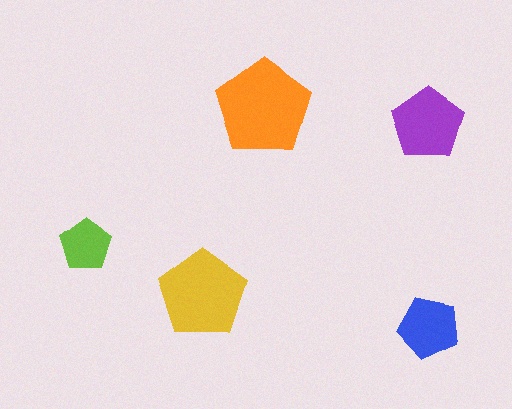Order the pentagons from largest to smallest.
the orange one, the yellow one, the purple one, the blue one, the lime one.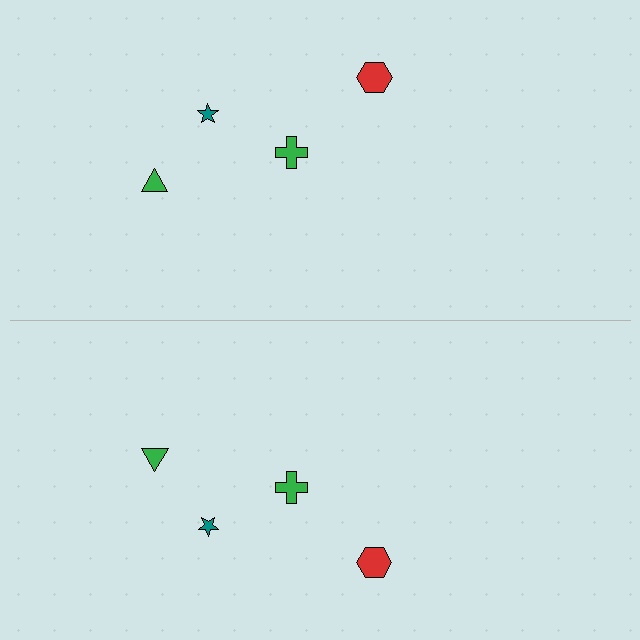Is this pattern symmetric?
Yes, this pattern has bilateral (reflection) symmetry.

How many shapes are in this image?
There are 8 shapes in this image.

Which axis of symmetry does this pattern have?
The pattern has a horizontal axis of symmetry running through the center of the image.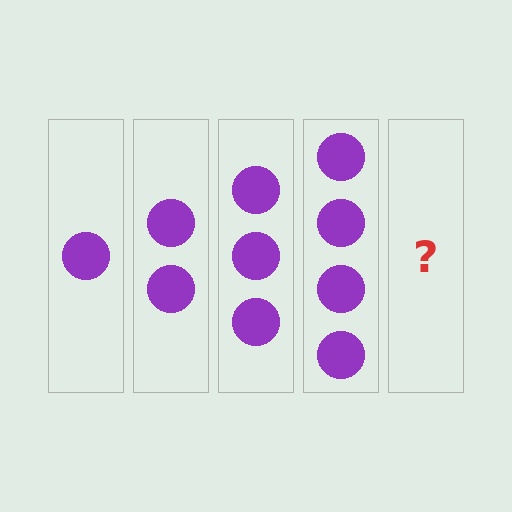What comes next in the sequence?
The next element should be 5 circles.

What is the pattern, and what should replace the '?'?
The pattern is that each step adds one more circle. The '?' should be 5 circles.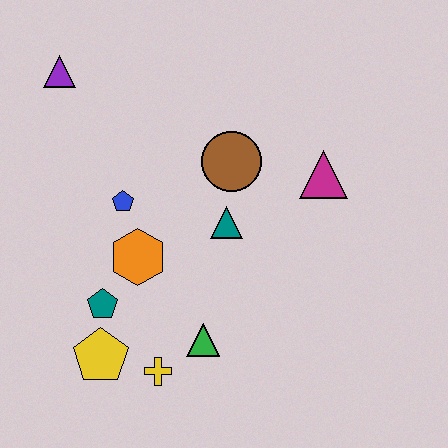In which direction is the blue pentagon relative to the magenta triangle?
The blue pentagon is to the left of the magenta triangle.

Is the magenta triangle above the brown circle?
No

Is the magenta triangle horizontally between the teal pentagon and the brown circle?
No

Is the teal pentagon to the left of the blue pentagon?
Yes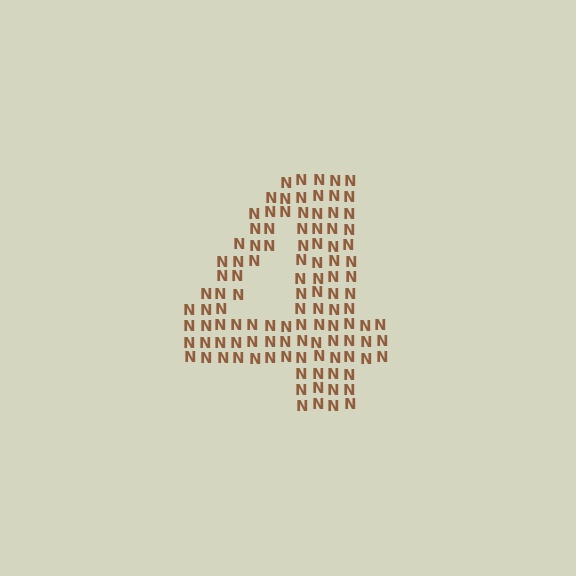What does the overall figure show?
The overall figure shows the digit 4.